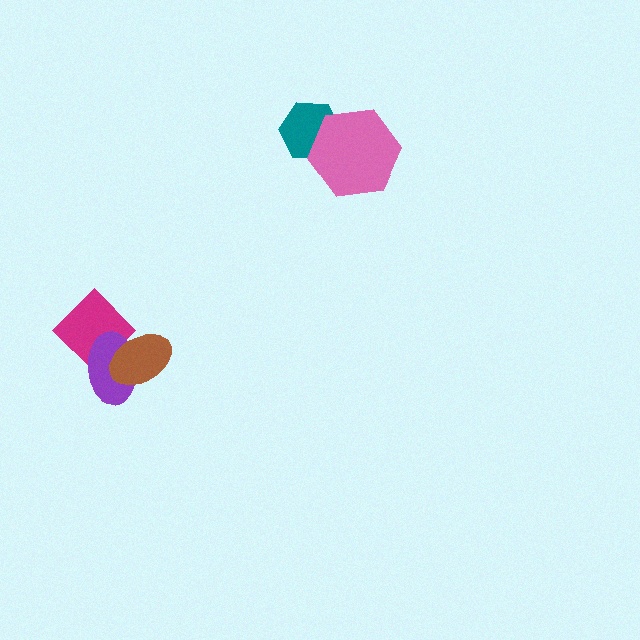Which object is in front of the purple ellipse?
The brown ellipse is in front of the purple ellipse.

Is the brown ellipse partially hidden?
No, no other shape covers it.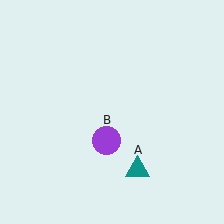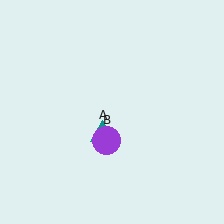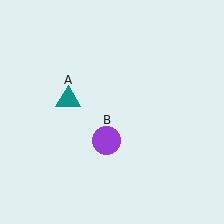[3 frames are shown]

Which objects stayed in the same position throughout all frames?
Purple circle (object B) remained stationary.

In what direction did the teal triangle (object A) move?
The teal triangle (object A) moved up and to the left.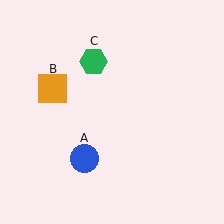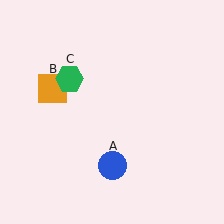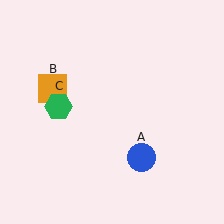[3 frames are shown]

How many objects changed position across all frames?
2 objects changed position: blue circle (object A), green hexagon (object C).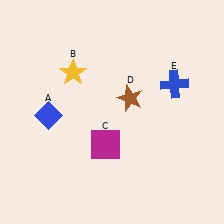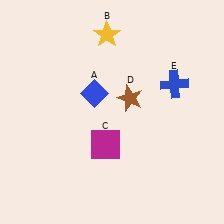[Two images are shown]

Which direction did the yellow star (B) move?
The yellow star (B) moved up.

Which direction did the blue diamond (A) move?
The blue diamond (A) moved right.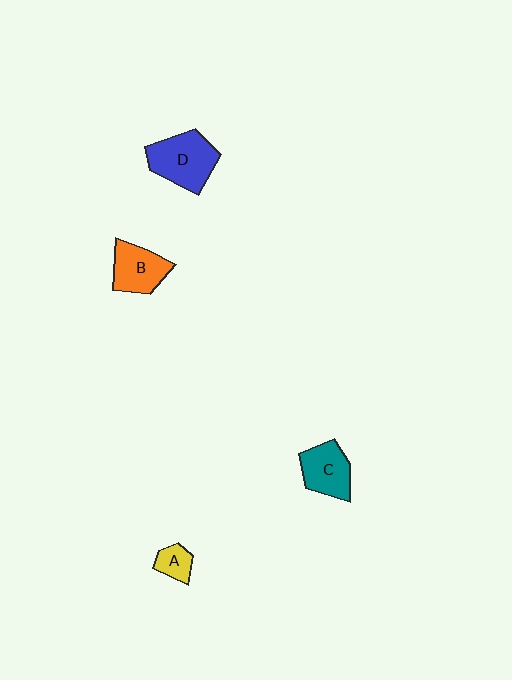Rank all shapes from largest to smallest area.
From largest to smallest: D (blue), B (orange), C (teal), A (yellow).